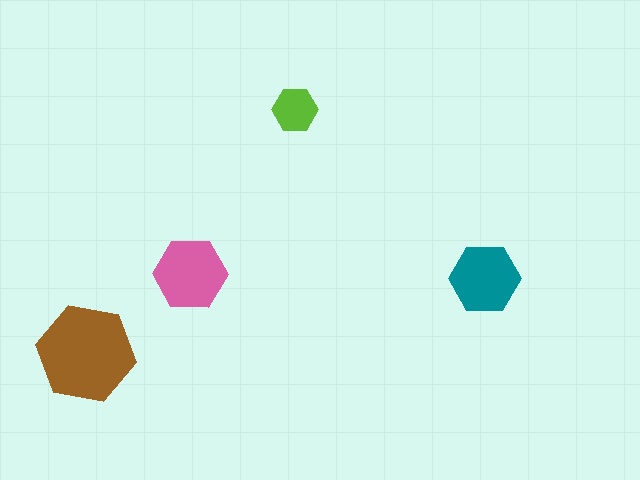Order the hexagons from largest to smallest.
the brown one, the pink one, the teal one, the lime one.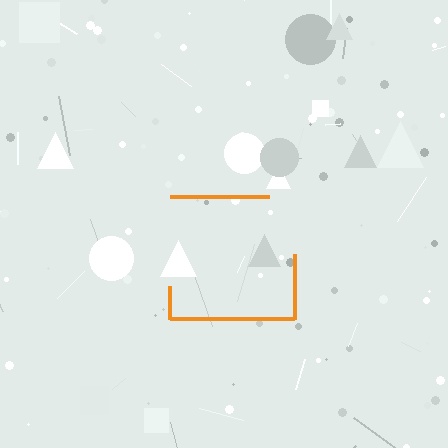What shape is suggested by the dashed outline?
The dashed outline suggests a square.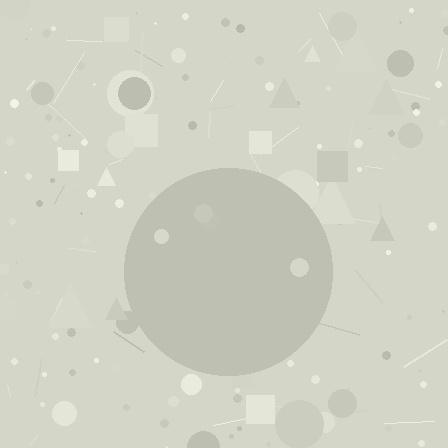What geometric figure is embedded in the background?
A circle is embedded in the background.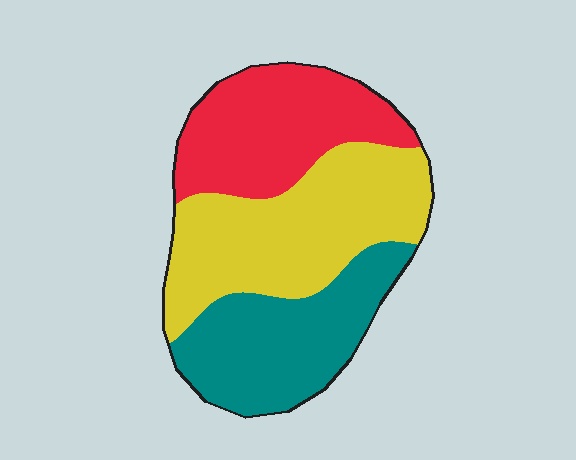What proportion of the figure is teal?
Teal takes up between a sixth and a third of the figure.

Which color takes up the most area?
Yellow, at roughly 40%.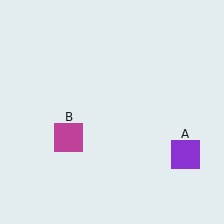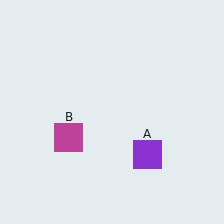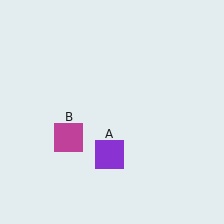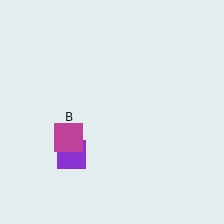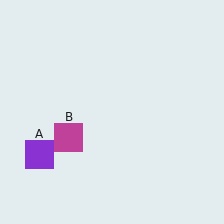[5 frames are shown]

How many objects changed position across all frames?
1 object changed position: purple square (object A).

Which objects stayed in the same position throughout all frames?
Magenta square (object B) remained stationary.